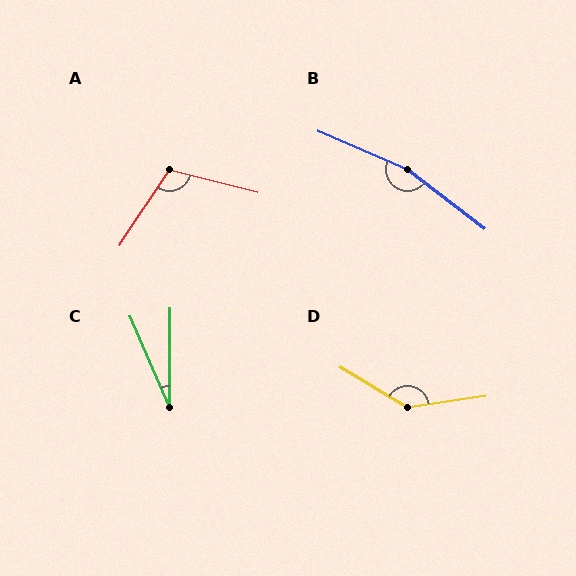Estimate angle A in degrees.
Approximately 109 degrees.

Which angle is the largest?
B, at approximately 166 degrees.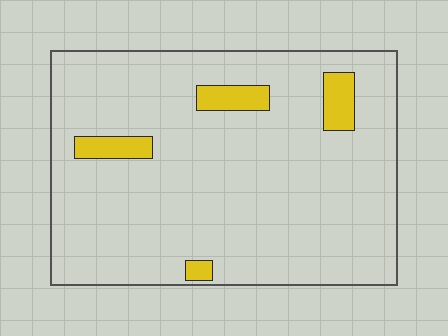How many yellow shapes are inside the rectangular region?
4.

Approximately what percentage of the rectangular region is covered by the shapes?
Approximately 10%.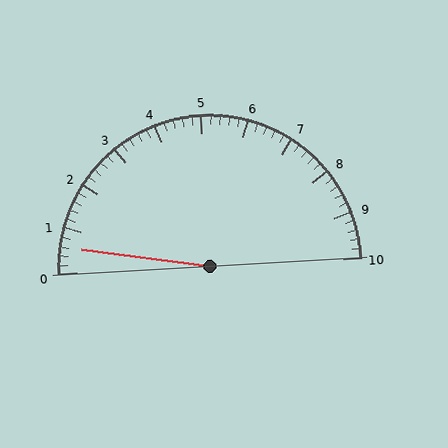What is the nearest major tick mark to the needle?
The nearest major tick mark is 1.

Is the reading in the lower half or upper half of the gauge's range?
The reading is in the lower half of the range (0 to 10).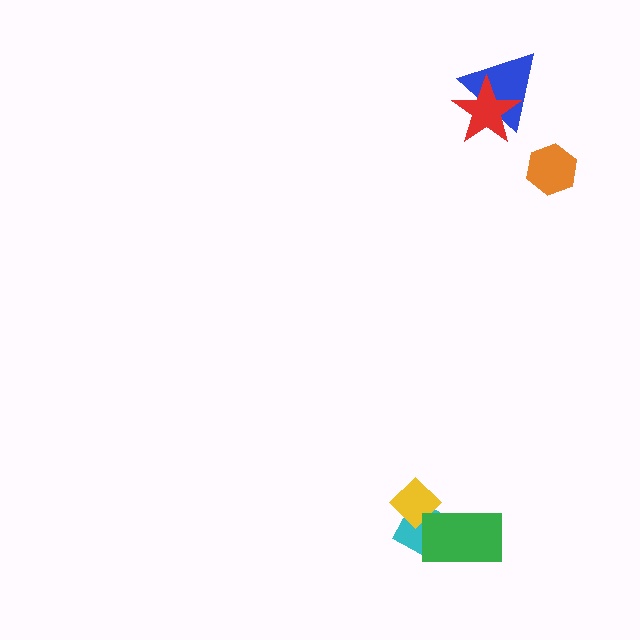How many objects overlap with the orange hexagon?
0 objects overlap with the orange hexagon.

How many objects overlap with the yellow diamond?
2 objects overlap with the yellow diamond.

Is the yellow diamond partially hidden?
Yes, it is partially covered by another shape.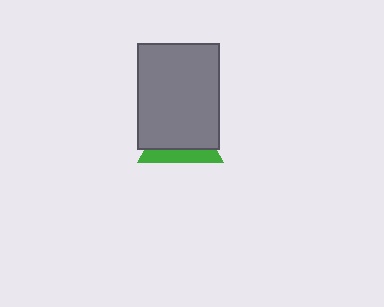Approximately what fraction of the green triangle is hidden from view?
Roughly 67% of the green triangle is hidden behind the gray rectangle.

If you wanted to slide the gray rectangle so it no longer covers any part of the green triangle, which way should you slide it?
Slide it up — that is the most direct way to separate the two shapes.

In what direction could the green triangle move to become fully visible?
The green triangle could move down. That would shift it out from behind the gray rectangle entirely.